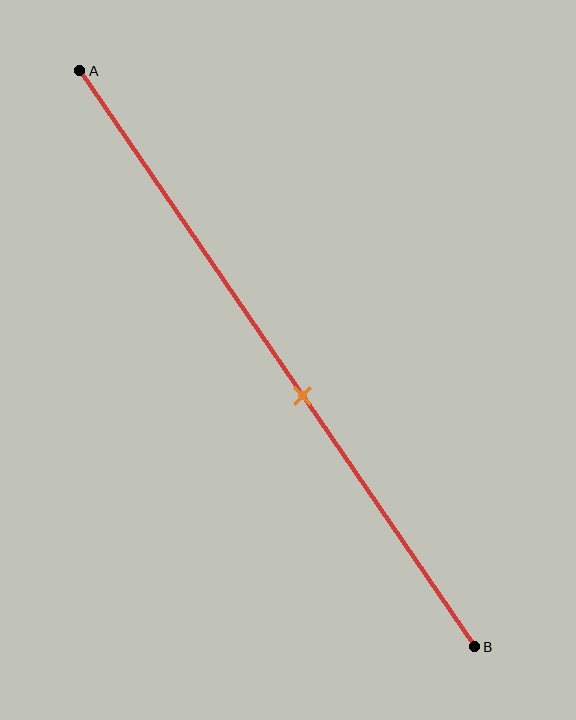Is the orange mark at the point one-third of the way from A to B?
No, the mark is at about 55% from A, not at the 33% one-third point.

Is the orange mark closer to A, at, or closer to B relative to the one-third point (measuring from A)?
The orange mark is closer to point B than the one-third point of segment AB.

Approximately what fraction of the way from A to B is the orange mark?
The orange mark is approximately 55% of the way from A to B.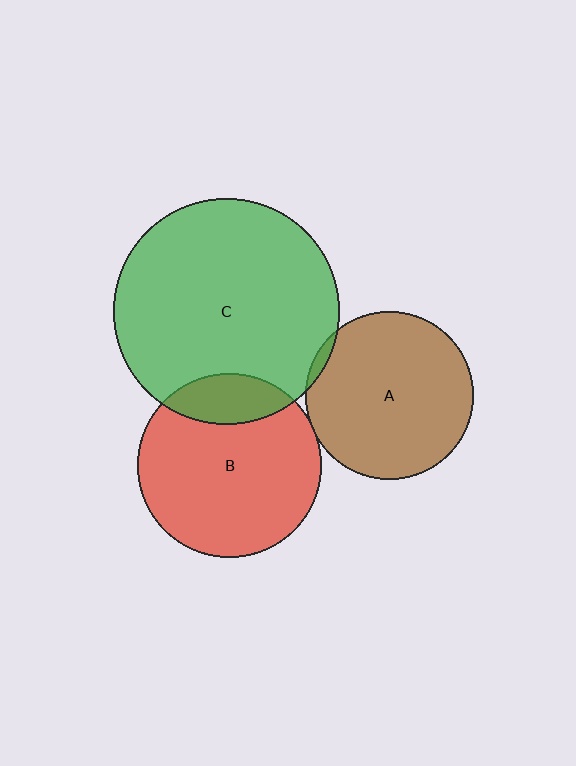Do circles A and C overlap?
Yes.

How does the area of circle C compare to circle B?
Approximately 1.5 times.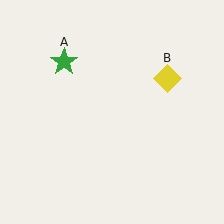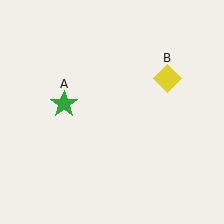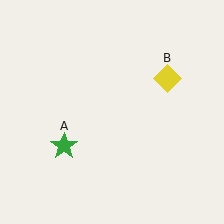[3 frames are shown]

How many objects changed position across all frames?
1 object changed position: green star (object A).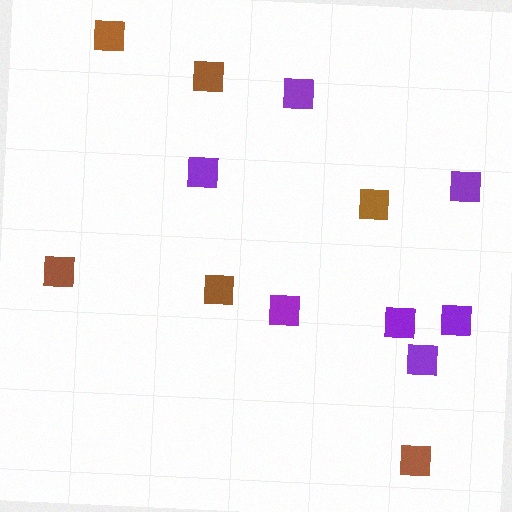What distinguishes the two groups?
There are 2 groups: one group of brown squares (6) and one group of purple squares (7).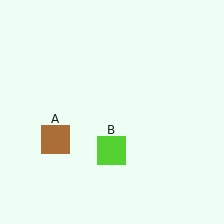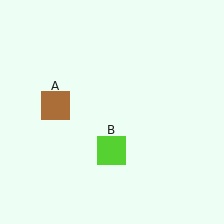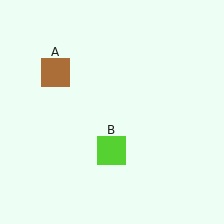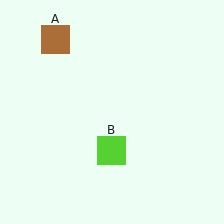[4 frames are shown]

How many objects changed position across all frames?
1 object changed position: brown square (object A).